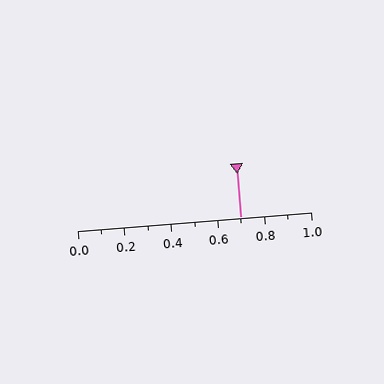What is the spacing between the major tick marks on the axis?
The major ticks are spaced 0.2 apart.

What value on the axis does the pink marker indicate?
The marker indicates approximately 0.7.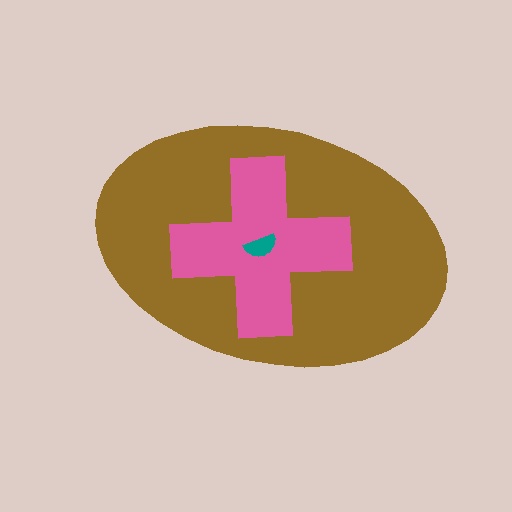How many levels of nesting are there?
3.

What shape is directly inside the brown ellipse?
The pink cross.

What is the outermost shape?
The brown ellipse.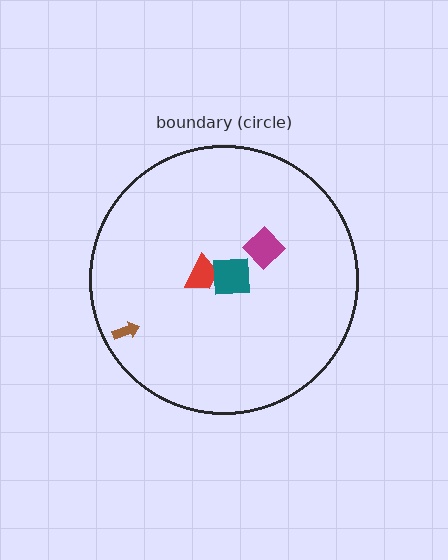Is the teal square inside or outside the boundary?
Inside.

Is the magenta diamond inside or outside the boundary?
Inside.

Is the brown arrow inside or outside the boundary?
Inside.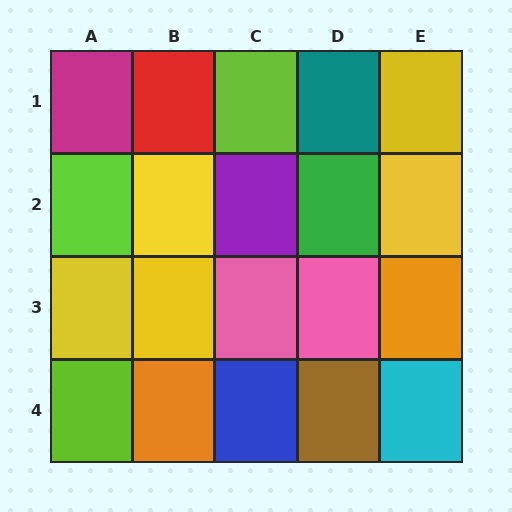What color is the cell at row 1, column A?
Magenta.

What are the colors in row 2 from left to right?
Lime, yellow, purple, green, yellow.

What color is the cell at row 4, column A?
Lime.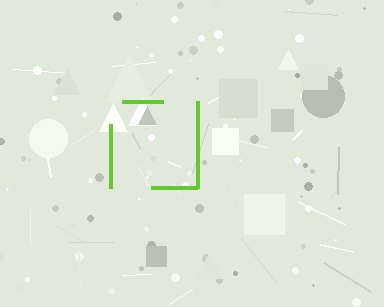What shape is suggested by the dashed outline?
The dashed outline suggests a square.